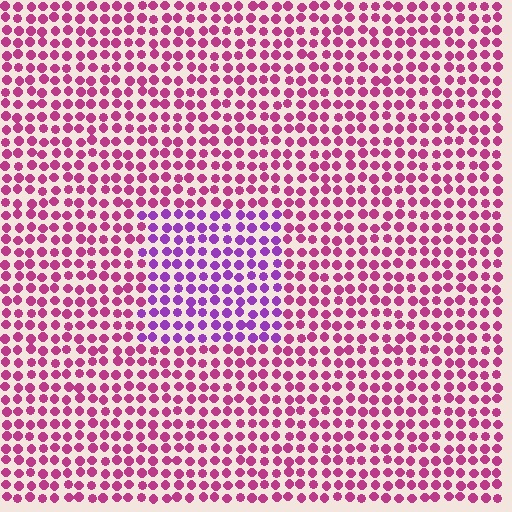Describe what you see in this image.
The image is filled with small magenta elements in a uniform arrangement. A rectangle-shaped region is visible where the elements are tinted to a slightly different hue, forming a subtle color boundary.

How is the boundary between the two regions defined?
The boundary is defined purely by a slight shift in hue (about 40 degrees). Spacing, size, and orientation are identical on both sides.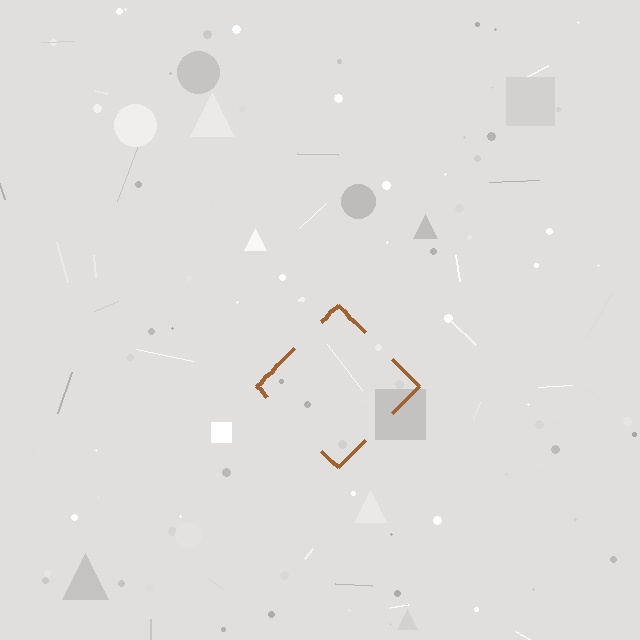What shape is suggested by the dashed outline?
The dashed outline suggests a diamond.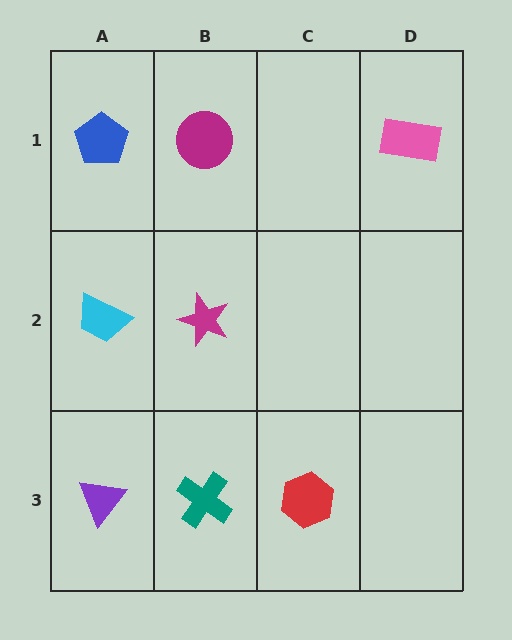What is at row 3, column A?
A purple triangle.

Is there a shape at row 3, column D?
No, that cell is empty.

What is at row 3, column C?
A red hexagon.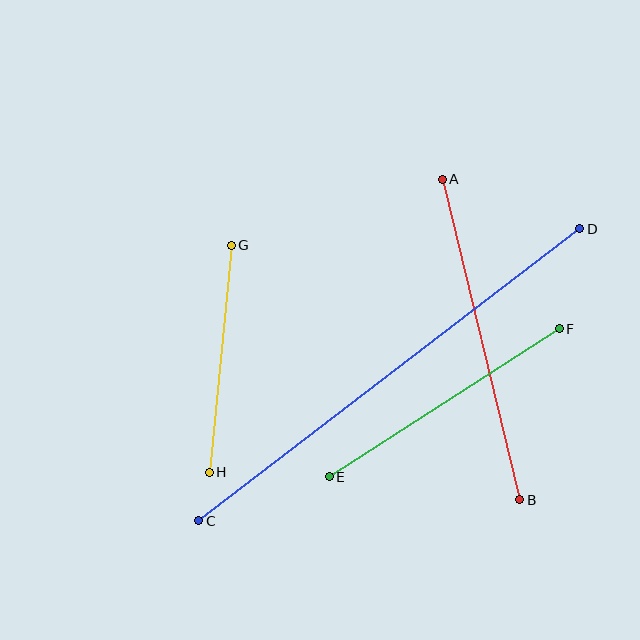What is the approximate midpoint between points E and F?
The midpoint is at approximately (444, 403) pixels.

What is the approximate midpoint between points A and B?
The midpoint is at approximately (481, 340) pixels.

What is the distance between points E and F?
The distance is approximately 273 pixels.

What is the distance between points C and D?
The distance is approximately 480 pixels.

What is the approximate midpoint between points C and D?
The midpoint is at approximately (389, 375) pixels.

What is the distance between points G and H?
The distance is approximately 228 pixels.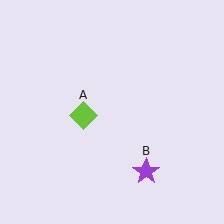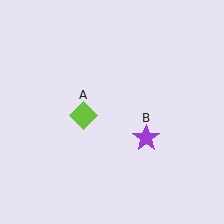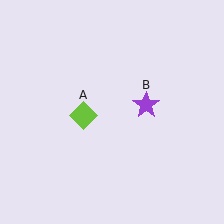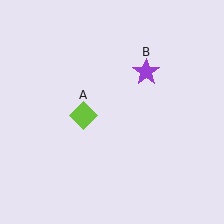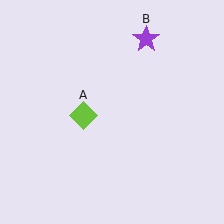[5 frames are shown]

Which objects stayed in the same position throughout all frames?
Lime diamond (object A) remained stationary.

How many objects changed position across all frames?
1 object changed position: purple star (object B).